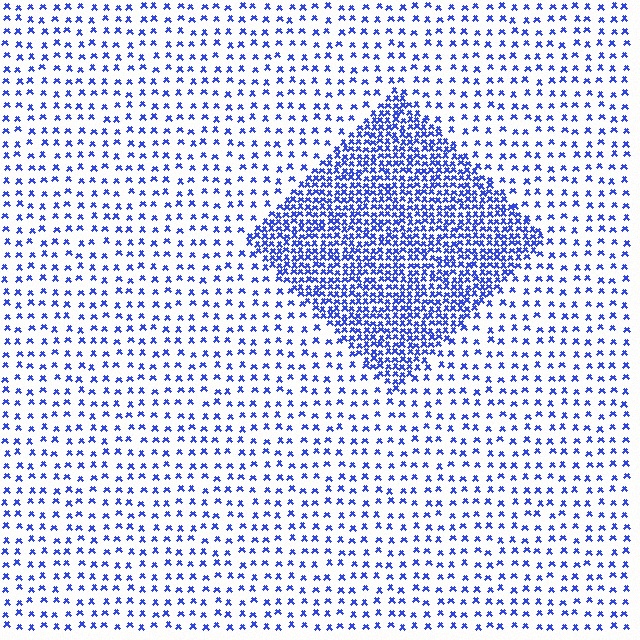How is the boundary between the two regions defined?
The boundary is defined by a change in element density (approximately 2.9x ratio). All elements are the same color, size, and shape.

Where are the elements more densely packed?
The elements are more densely packed inside the diamond boundary.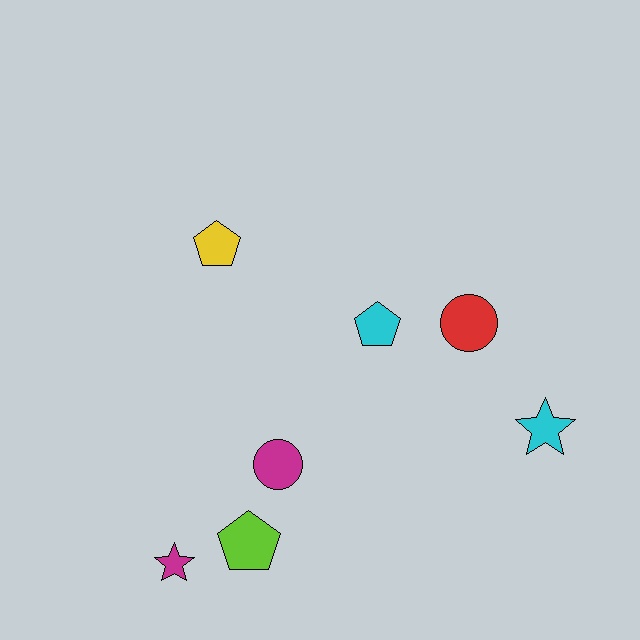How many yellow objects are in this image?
There is 1 yellow object.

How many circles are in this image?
There are 2 circles.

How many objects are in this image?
There are 7 objects.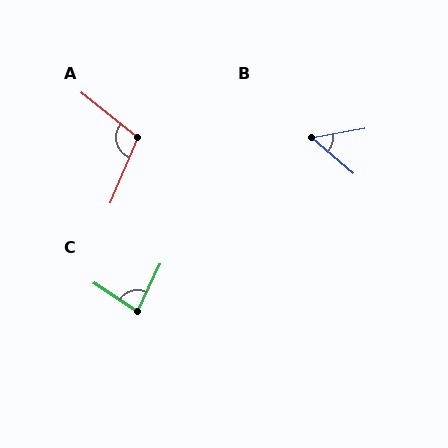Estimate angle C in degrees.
Approximately 82 degrees.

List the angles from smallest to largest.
B (50°), C (82°), A (106°).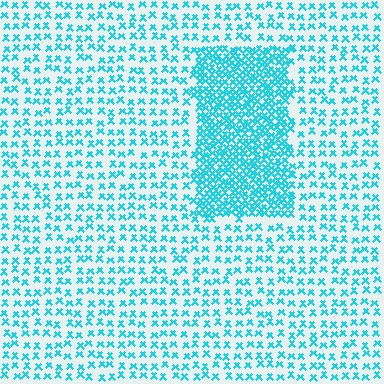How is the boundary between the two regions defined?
The boundary is defined by a change in element density (approximately 2.6x ratio). All elements are the same color, size, and shape.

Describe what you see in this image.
The image contains small cyan elements arranged at two different densities. A rectangle-shaped region is visible where the elements are more densely packed than the surrounding area.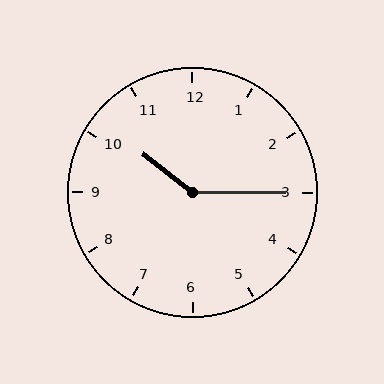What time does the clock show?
10:15.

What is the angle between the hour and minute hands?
Approximately 142 degrees.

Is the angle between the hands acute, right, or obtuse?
It is obtuse.